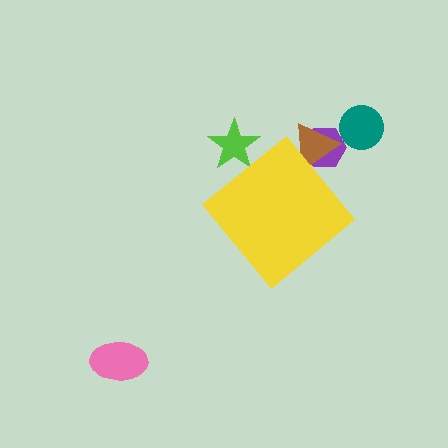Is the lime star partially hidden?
Yes, the lime star is partially hidden behind the yellow diamond.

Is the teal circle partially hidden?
No, the teal circle is fully visible.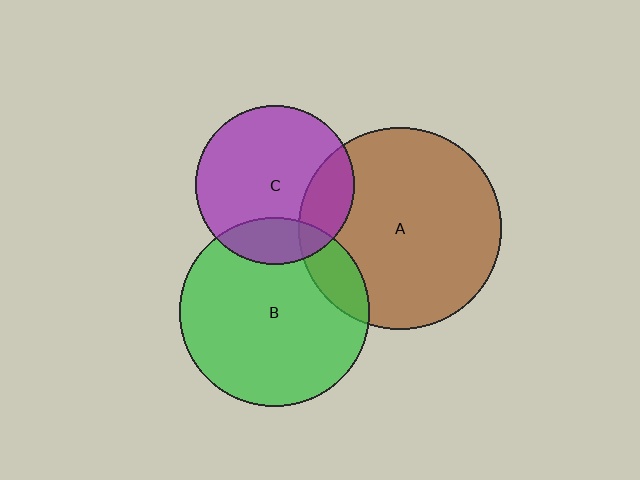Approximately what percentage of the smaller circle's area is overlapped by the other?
Approximately 20%.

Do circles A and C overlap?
Yes.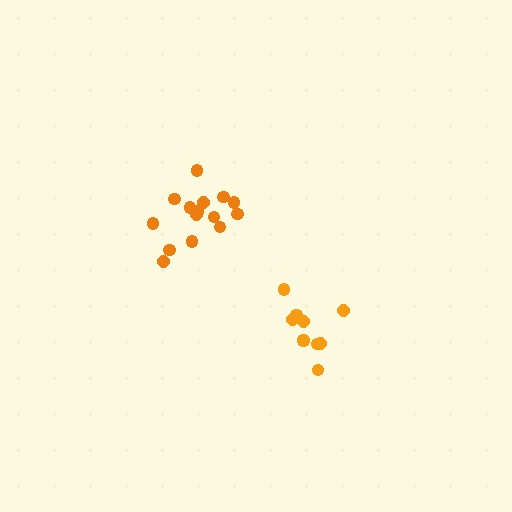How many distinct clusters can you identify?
There are 2 distinct clusters.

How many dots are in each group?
Group 1: 10 dots, Group 2: 15 dots (25 total).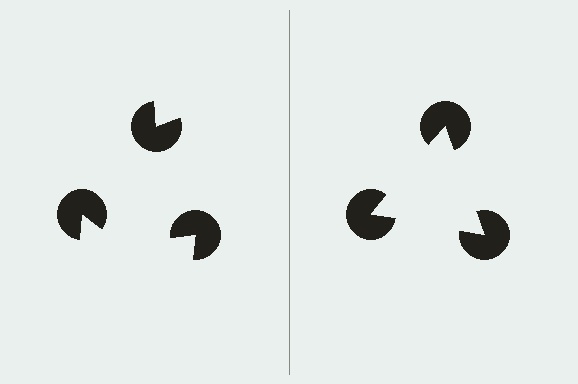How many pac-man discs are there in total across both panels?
6 — 3 on each side.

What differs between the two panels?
The pac-man discs are positioned identically on both sides; only the wedge orientations differ. On the right they align to a triangle; on the left they are misaligned.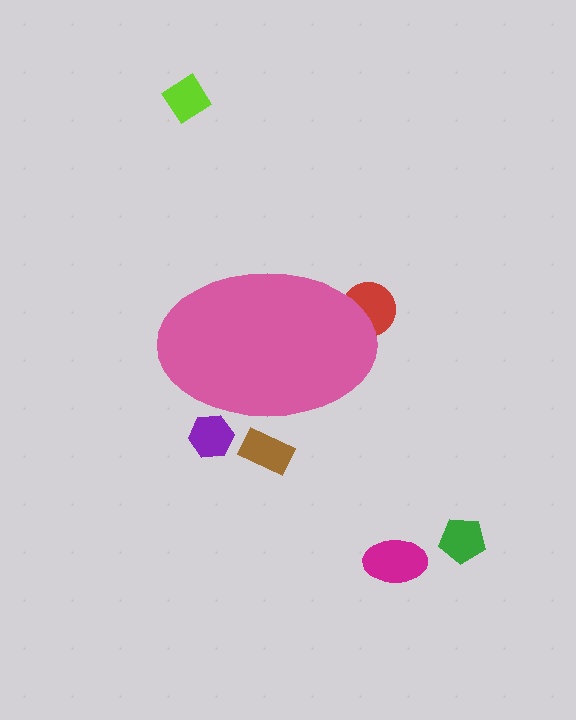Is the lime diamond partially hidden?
No, the lime diamond is fully visible.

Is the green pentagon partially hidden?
No, the green pentagon is fully visible.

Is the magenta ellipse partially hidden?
No, the magenta ellipse is fully visible.